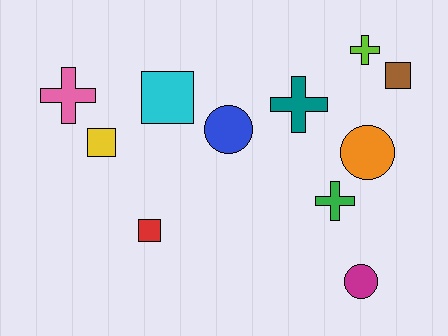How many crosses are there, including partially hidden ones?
There are 4 crosses.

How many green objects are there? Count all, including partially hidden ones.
There is 1 green object.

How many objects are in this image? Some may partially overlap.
There are 11 objects.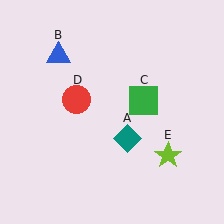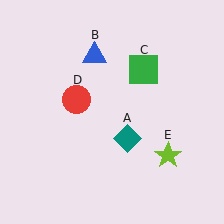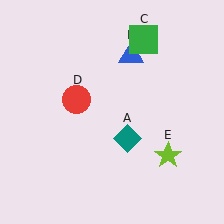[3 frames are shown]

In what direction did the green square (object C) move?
The green square (object C) moved up.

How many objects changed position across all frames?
2 objects changed position: blue triangle (object B), green square (object C).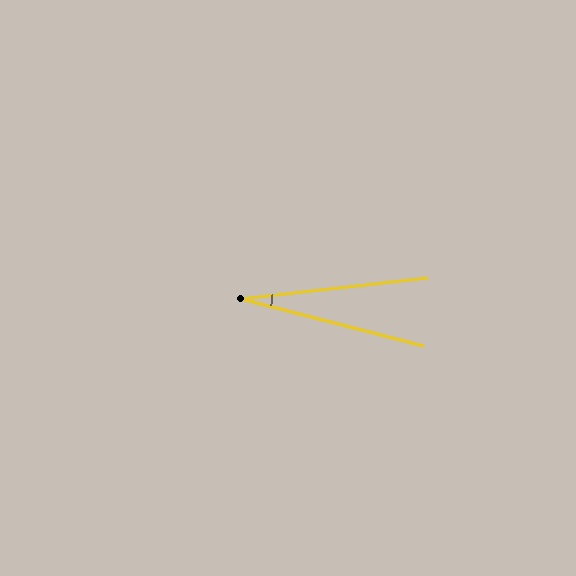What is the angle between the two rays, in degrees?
Approximately 21 degrees.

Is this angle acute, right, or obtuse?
It is acute.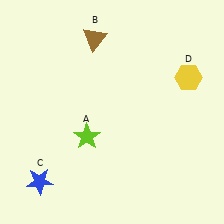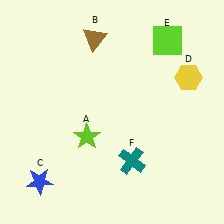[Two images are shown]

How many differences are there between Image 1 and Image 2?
There are 2 differences between the two images.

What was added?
A lime square (E), a teal cross (F) were added in Image 2.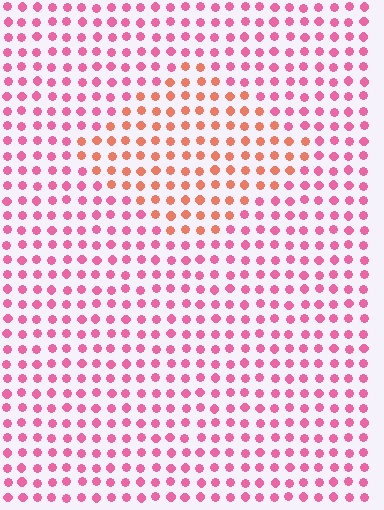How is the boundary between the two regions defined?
The boundary is defined purely by a slight shift in hue (about 38 degrees). Spacing, size, and orientation are identical on both sides.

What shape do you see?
I see a diamond.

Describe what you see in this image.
The image is filled with small pink elements in a uniform arrangement. A diamond-shaped region is visible where the elements are tinted to a slightly different hue, forming a subtle color boundary.